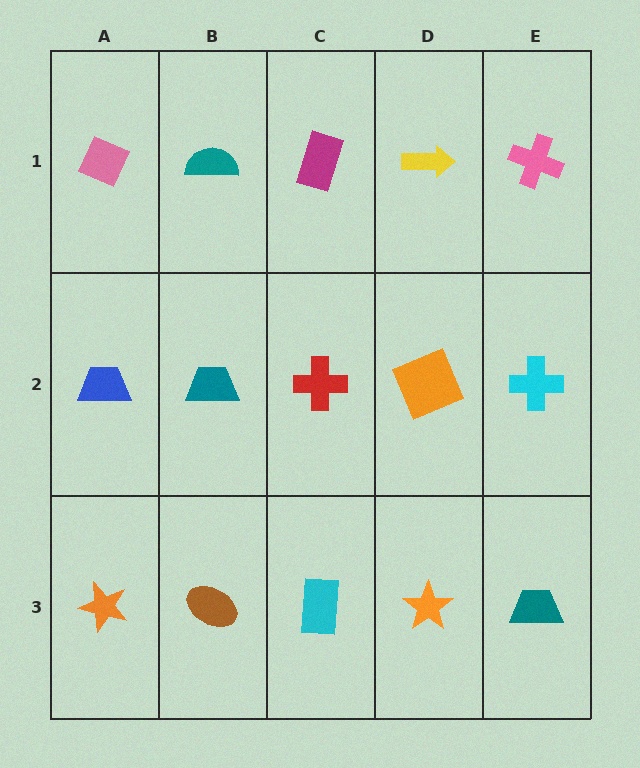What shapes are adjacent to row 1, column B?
A teal trapezoid (row 2, column B), a pink diamond (row 1, column A), a magenta rectangle (row 1, column C).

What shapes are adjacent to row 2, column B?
A teal semicircle (row 1, column B), a brown ellipse (row 3, column B), a blue trapezoid (row 2, column A), a red cross (row 2, column C).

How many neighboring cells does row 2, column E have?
3.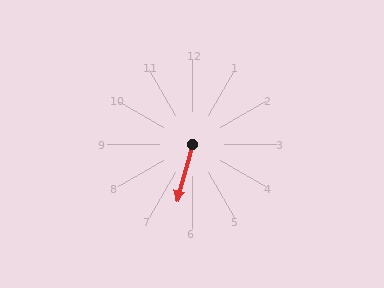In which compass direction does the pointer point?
South.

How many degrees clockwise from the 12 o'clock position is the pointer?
Approximately 195 degrees.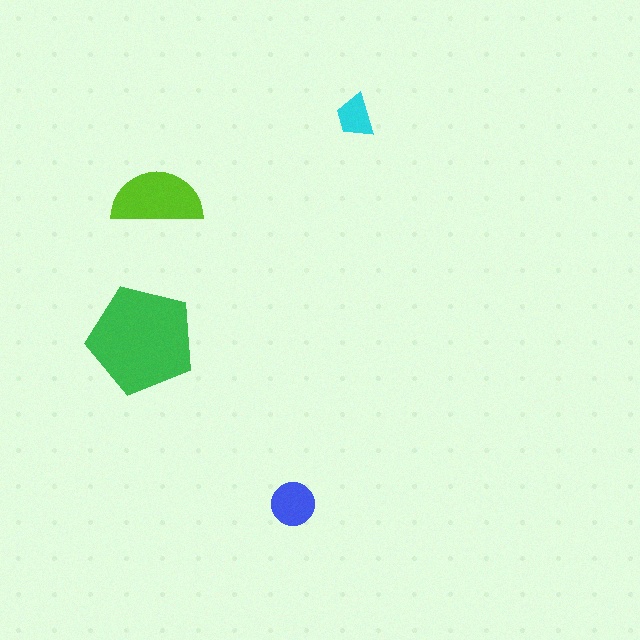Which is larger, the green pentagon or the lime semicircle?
The green pentagon.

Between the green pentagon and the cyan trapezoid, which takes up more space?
The green pentagon.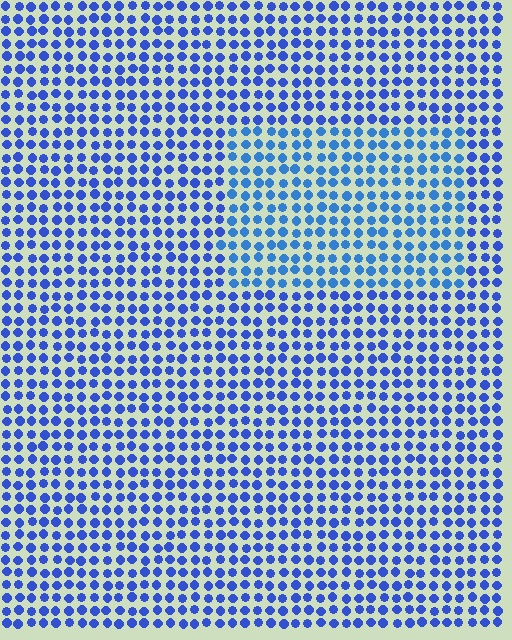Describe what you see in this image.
The image is filled with small blue elements in a uniform arrangement. A rectangle-shaped region is visible where the elements are tinted to a slightly different hue, forming a subtle color boundary.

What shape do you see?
I see a rectangle.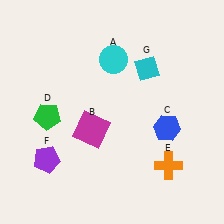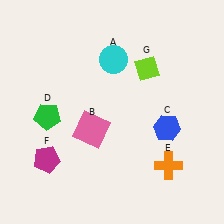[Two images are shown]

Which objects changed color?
B changed from magenta to pink. F changed from purple to magenta. G changed from cyan to lime.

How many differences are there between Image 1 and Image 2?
There are 3 differences between the two images.